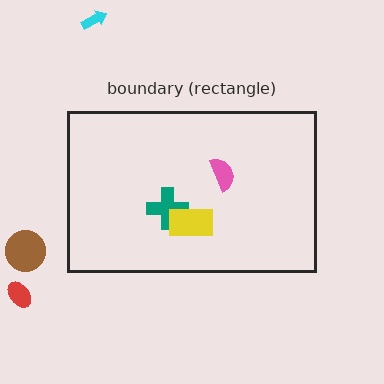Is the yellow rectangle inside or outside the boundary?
Inside.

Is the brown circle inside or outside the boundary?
Outside.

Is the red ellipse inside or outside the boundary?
Outside.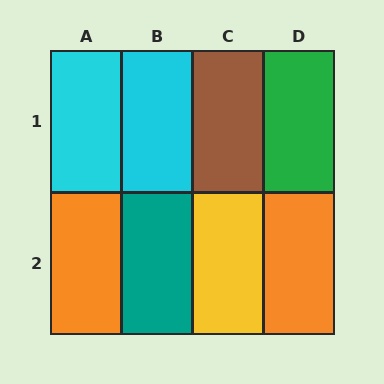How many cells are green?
1 cell is green.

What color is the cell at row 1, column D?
Green.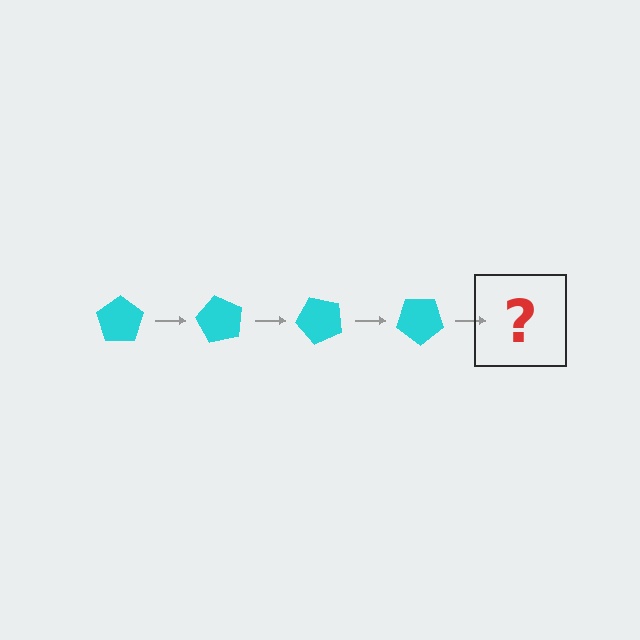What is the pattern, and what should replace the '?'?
The pattern is that the pentagon rotates 60 degrees each step. The '?' should be a cyan pentagon rotated 240 degrees.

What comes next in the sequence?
The next element should be a cyan pentagon rotated 240 degrees.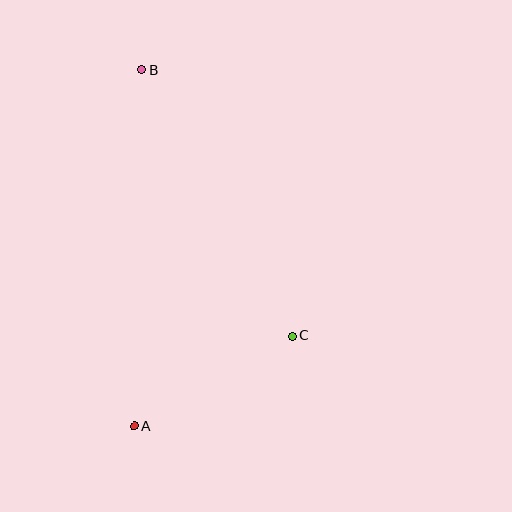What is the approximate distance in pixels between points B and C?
The distance between B and C is approximately 305 pixels.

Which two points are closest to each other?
Points A and C are closest to each other.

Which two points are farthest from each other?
Points A and B are farthest from each other.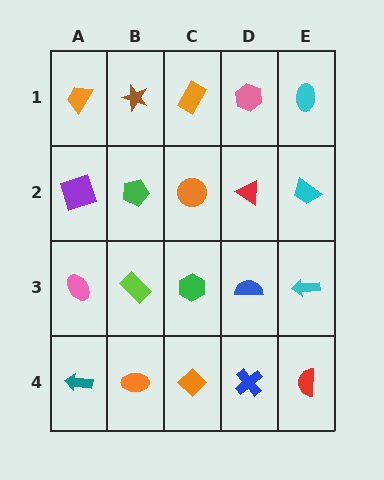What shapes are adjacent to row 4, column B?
A lime rectangle (row 3, column B), a teal arrow (row 4, column A), an orange diamond (row 4, column C).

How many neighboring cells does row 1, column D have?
3.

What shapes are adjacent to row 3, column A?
A purple square (row 2, column A), a teal arrow (row 4, column A), a lime rectangle (row 3, column B).